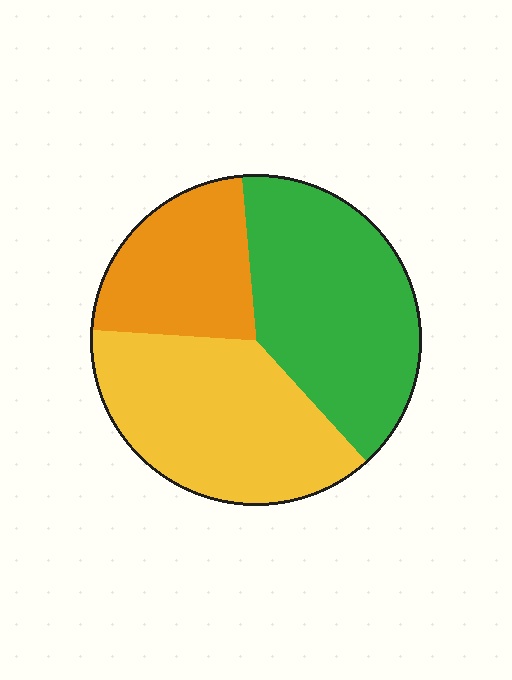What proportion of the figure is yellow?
Yellow covers around 40% of the figure.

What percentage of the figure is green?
Green covers 40% of the figure.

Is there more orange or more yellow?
Yellow.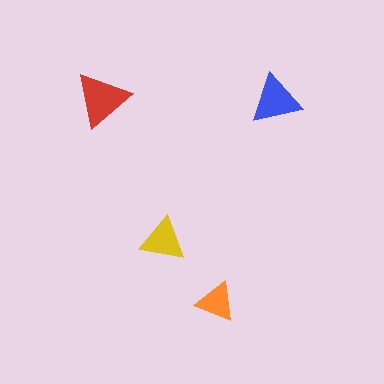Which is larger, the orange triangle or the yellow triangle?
The yellow one.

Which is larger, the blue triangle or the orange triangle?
The blue one.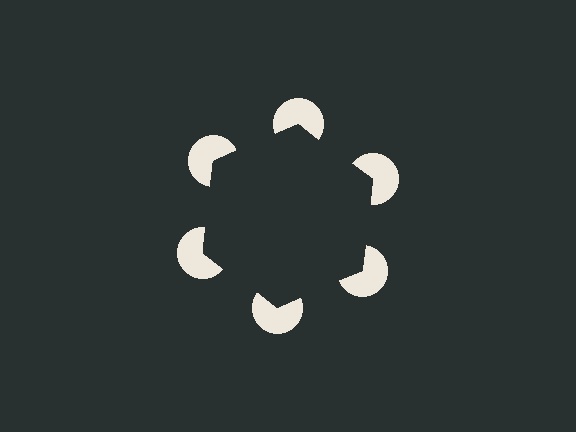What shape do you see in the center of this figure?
An illusory hexagon — its edges are inferred from the aligned wedge cuts in the pac-man discs, not physically drawn.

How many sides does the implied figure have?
6 sides.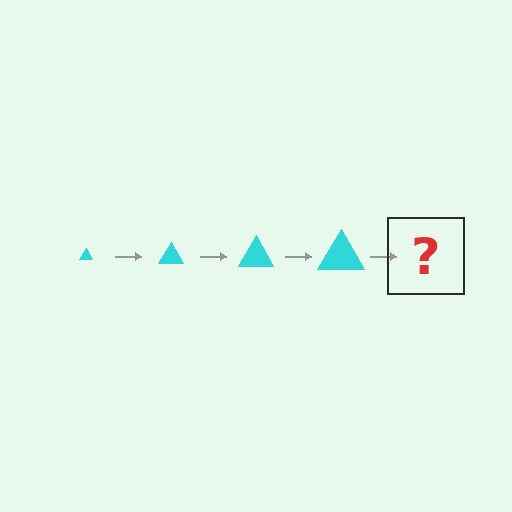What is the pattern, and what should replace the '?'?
The pattern is that the triangle gets progressively larger each step. The '?' should be a cyan triangle, larger than the previous one.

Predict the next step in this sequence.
The next step is a cyan triangle, larger than the previous one.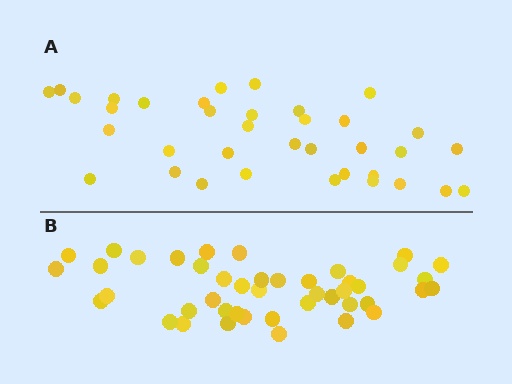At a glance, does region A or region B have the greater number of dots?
Region B (the bottom region) has more dots.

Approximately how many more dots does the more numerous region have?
Region B has roughly 8 or so more dots than region A.